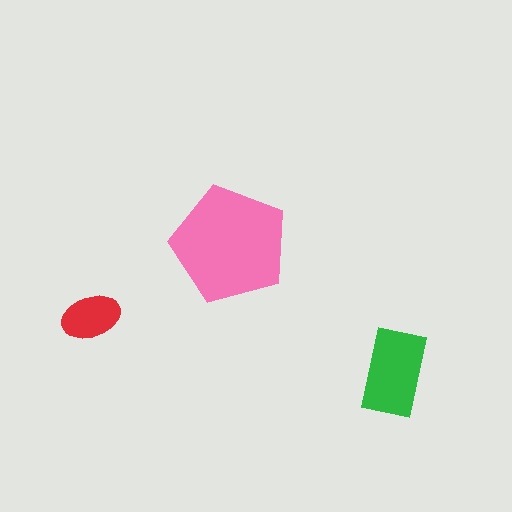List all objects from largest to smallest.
The pink pentagon, the green rectangle, the red ellipse.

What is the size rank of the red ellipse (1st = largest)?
3rd.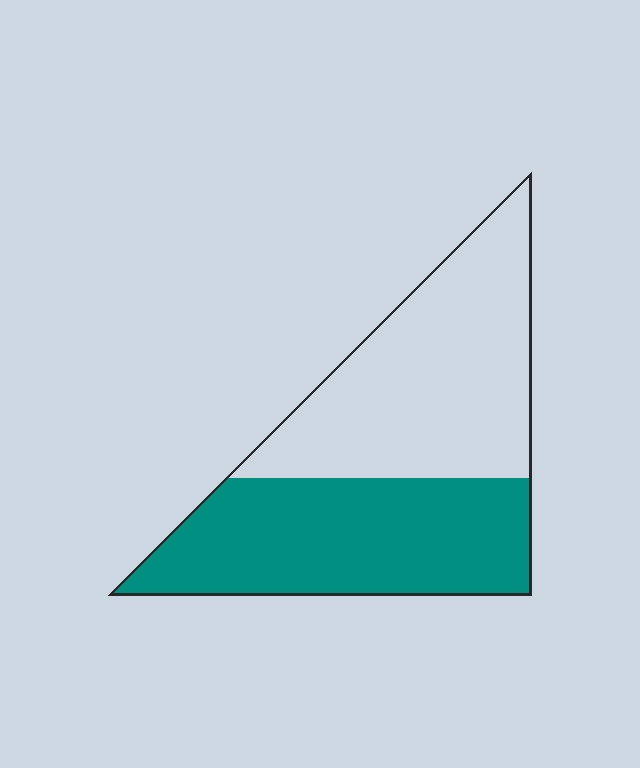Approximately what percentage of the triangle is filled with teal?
Approximately 50%.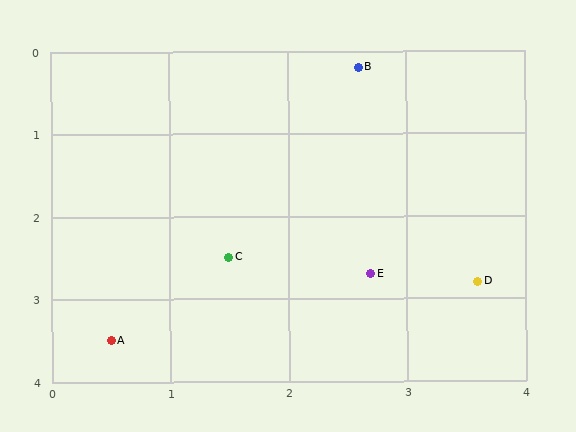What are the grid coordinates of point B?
Point B is at approximately (2.6, 0.2).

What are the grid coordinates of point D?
Point D is at approximately (3.6, 2.8).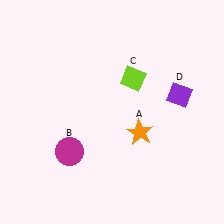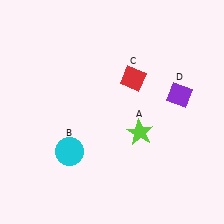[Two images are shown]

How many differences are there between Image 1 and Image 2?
There are 3 differences between the two images.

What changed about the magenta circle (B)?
In Image 1, B is magenta. In Image 2, it changed to cyan.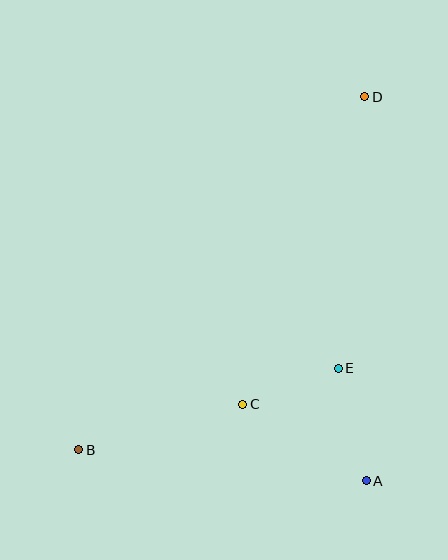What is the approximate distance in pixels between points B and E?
The distance between B and E is approximately 272 pixels.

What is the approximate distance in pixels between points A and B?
The distance between A and B is approximately 289 pixels.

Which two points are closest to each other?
Points C and E are closest to each other.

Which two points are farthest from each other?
Points B and D are farthest from each other.